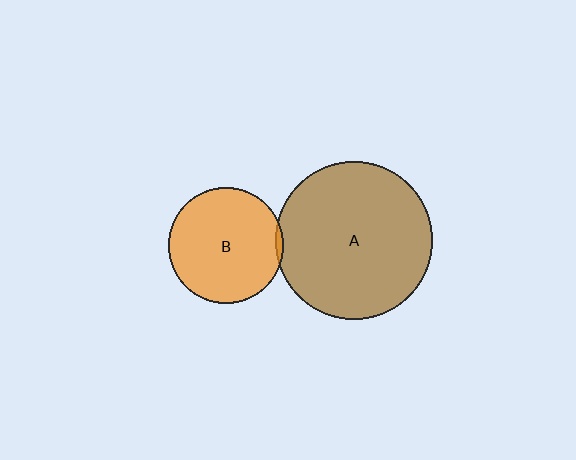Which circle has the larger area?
Circle A (brown).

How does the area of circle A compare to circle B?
Approximately 1.9 times.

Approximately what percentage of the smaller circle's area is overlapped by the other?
Approximately 5%.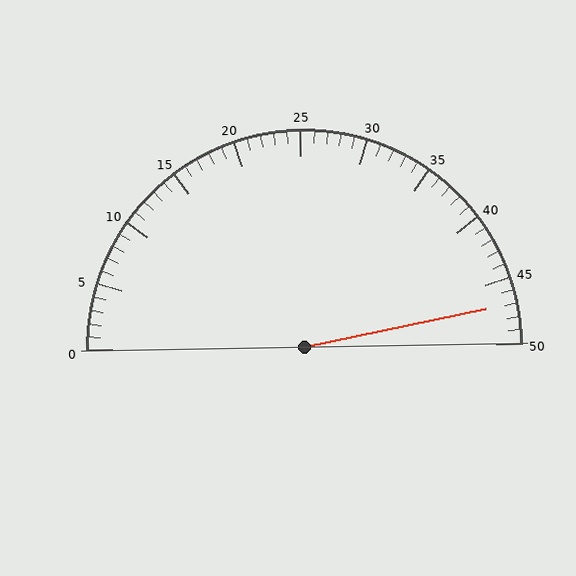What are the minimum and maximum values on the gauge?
The gauge ranges from 0 to 50.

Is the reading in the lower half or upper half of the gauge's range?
The reading is in the upper half of the range (0 to 50).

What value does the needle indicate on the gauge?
The needle indicates approximately 47.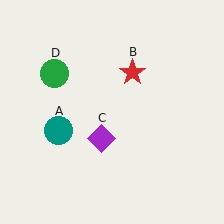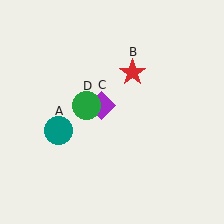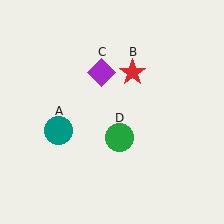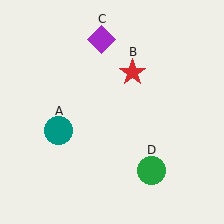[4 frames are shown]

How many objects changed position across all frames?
2 objects changed position: purple diamond (object C), green circle (object D).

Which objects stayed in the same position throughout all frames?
Teal circle (object A) and red star (object B) remained stationary.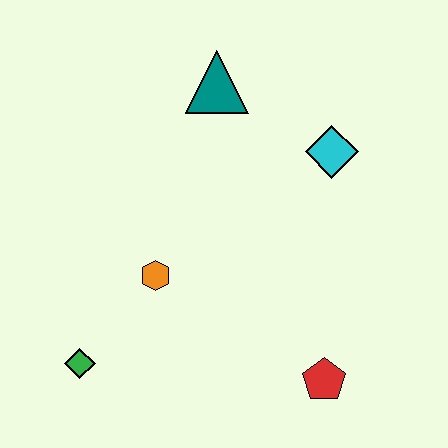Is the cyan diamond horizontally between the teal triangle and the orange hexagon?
No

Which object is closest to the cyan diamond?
The teal triangle is closest to the cyan diamond.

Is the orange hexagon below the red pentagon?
No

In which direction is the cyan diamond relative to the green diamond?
The cyan diamond is to the right of the green diamond.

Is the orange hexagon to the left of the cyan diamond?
Yes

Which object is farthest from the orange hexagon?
The cyan diamond is farthest from the orange hexagon.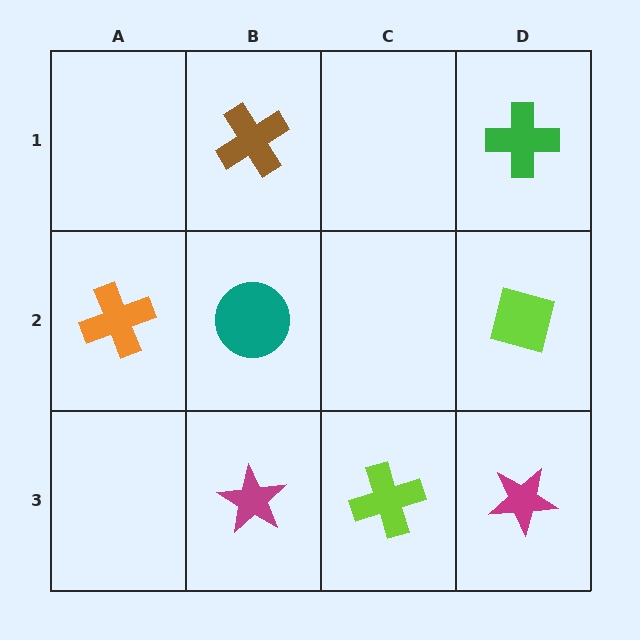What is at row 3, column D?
A magenta star.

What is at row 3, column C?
A lime cross.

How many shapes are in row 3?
3 shapes.